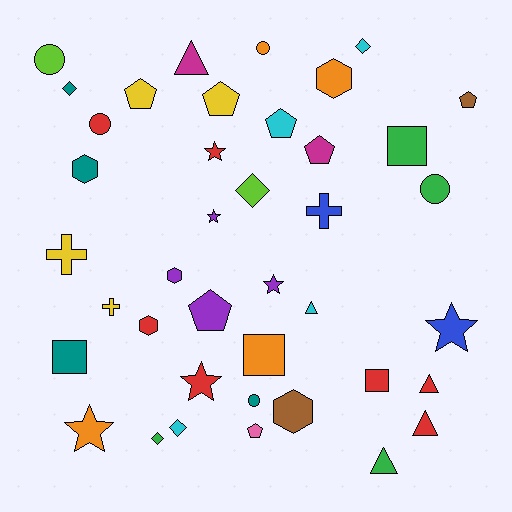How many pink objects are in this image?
There is 1 pink object.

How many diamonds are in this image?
There are 5 diamonds.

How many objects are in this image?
There are 40 objects.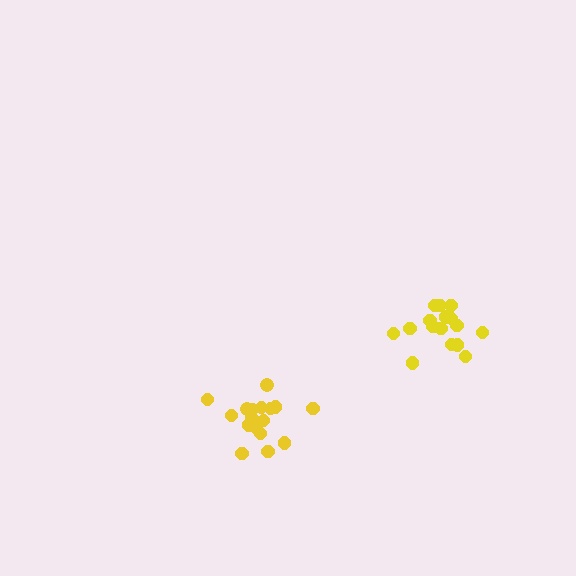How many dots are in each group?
Group 1: 17 dots, Group 2: 16 dots (33 total).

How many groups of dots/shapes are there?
There are 2 groups.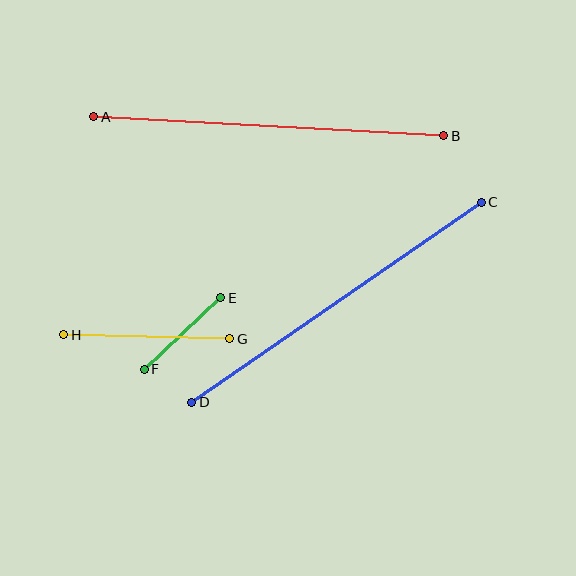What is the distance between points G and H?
The distance is approximately 166 pixels.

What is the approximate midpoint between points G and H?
The midpoint is at approximately (147, 337) pixels.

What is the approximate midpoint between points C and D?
The midpoint is at approximately (336, 303) pixels.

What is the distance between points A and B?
The distance is approximately 351 pixels.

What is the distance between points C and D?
The distance is approximately 352 pixels.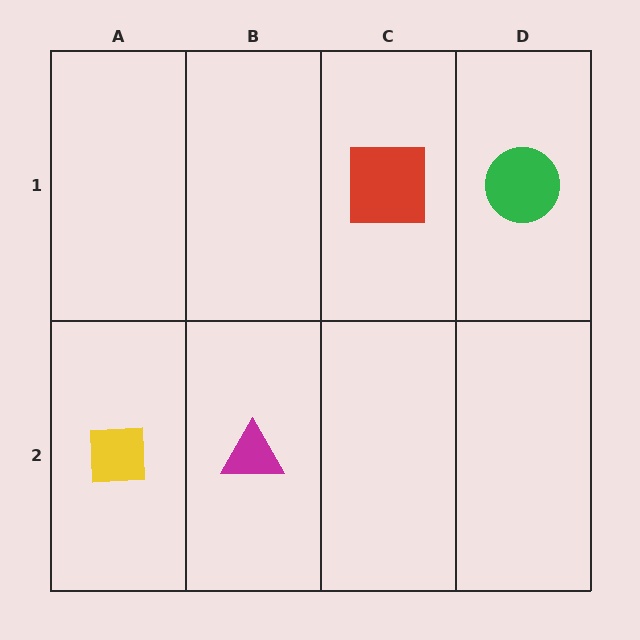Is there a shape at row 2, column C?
No, that cell is empty.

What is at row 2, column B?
A magenta triangle.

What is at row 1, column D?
A green circle.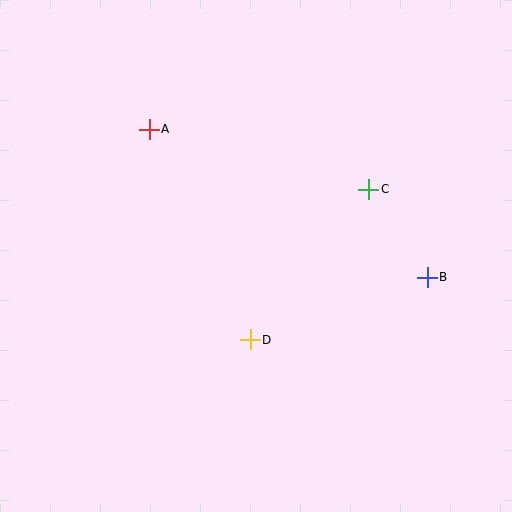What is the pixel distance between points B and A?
The distance between B and A is 315 pixels.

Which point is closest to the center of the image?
Point D at (250, 340) is closest to the center.